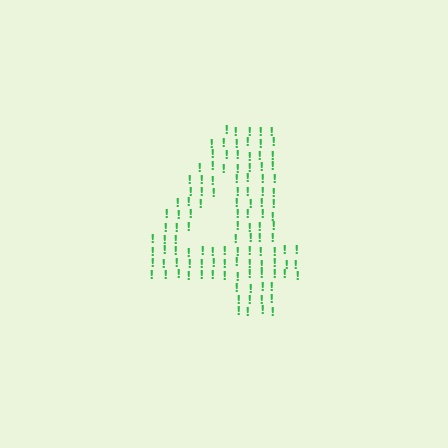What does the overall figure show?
The overall figure shows the digit 4.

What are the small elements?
The small elements are exclamation marks.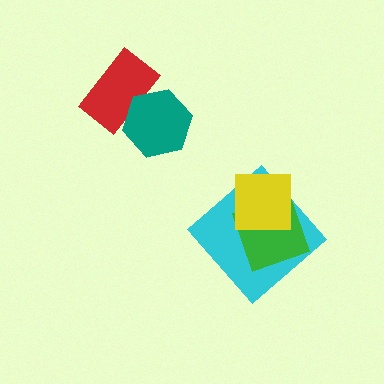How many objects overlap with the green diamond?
2 objects overlap with the green diamond.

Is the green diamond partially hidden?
Yes, it is partially covered by another shape.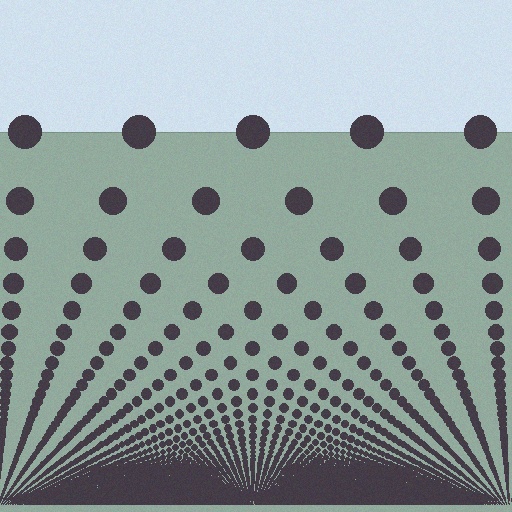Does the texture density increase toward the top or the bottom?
Density increases toward the bottom.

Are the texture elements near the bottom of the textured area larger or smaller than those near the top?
Smaller. The gradient is inverted — elements near the bottom are smaller and denser.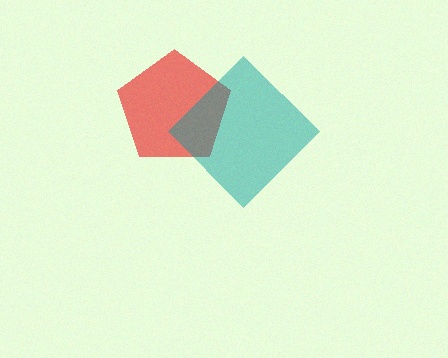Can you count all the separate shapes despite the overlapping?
Yes, there are 2 separate shapes.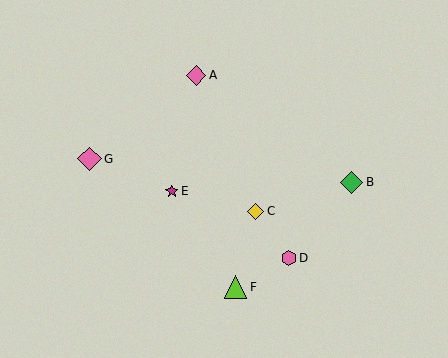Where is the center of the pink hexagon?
The center of the pink hexagon is at (289, 258).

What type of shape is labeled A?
Shape A is a pink diamond.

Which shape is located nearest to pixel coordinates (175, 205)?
The magenta star (labeled E) at (172, 191) is nearest to that location.